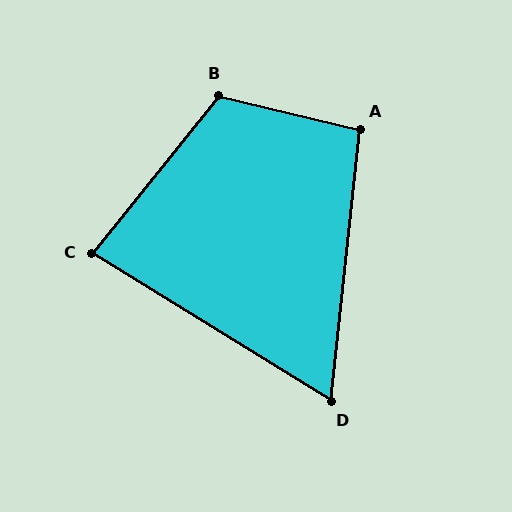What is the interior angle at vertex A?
Approximately 97 degrees (obtuse).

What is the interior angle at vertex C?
Approximately 83 degrees (acute).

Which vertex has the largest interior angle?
B, at approximately 116 degrees.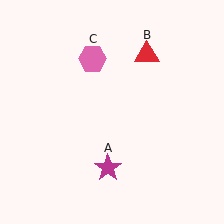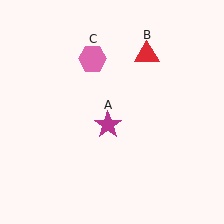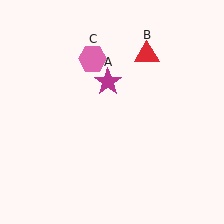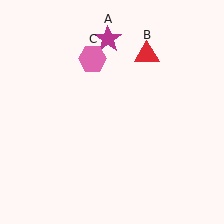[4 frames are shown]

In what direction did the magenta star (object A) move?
The magenta star (object A) moved up.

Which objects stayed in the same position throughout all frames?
Red triangle (object B) and pink hexagon (object C) remained stationary.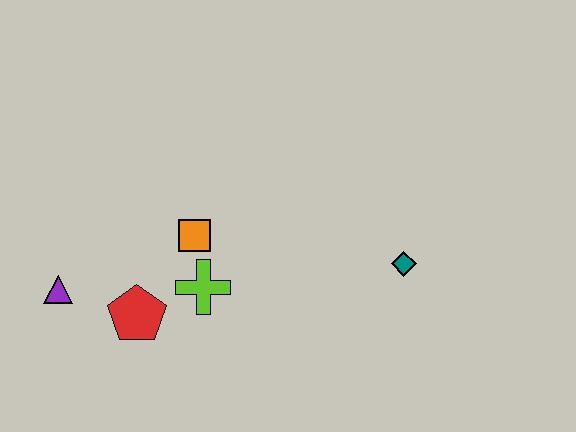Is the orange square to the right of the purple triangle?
Yes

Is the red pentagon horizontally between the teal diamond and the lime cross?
No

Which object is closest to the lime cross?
The orange square is closest to the lime cross.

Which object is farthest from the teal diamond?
The purple triangle is farthest from the teal diamond.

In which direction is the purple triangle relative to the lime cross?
The purple triangle is to the left of the lime cross.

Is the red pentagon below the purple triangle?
Yes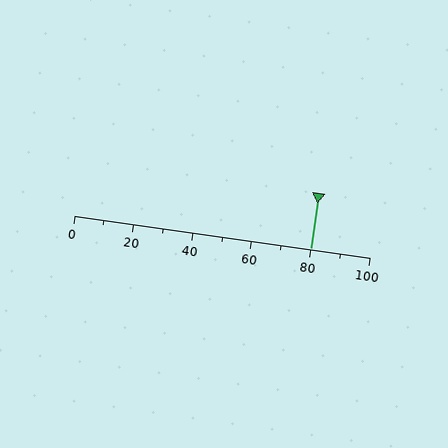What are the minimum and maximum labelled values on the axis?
The axis runs from 0 to 100.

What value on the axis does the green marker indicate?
The marker indicates approximately 80.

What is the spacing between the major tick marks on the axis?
The major ticks are spaced 20 apart.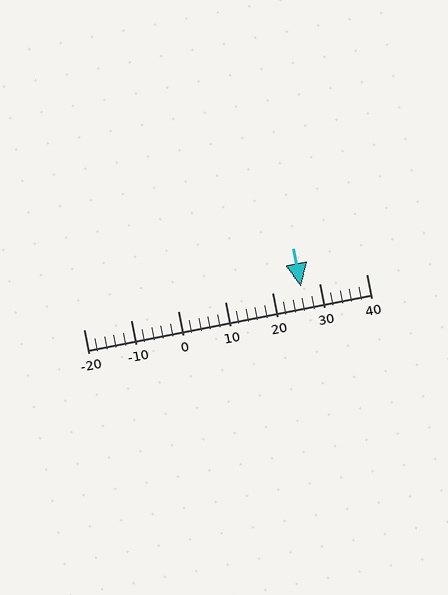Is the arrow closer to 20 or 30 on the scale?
The arrow is closer to 30.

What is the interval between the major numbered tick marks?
The major tick marks are spaced 10 units apart.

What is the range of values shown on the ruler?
The ruler shows values from -20 to 40.